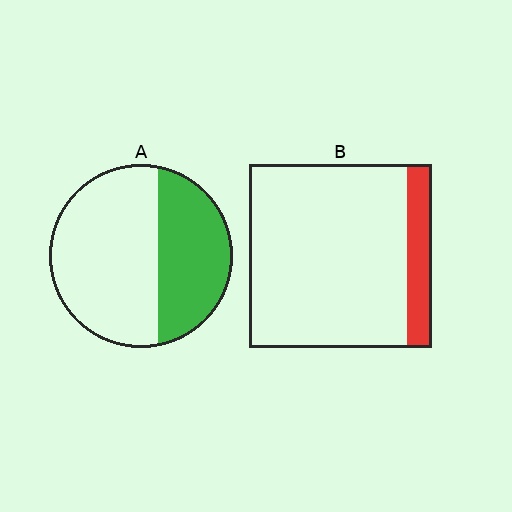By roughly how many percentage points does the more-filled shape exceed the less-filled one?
By roughly 25 percentage points (A over B).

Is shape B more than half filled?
No.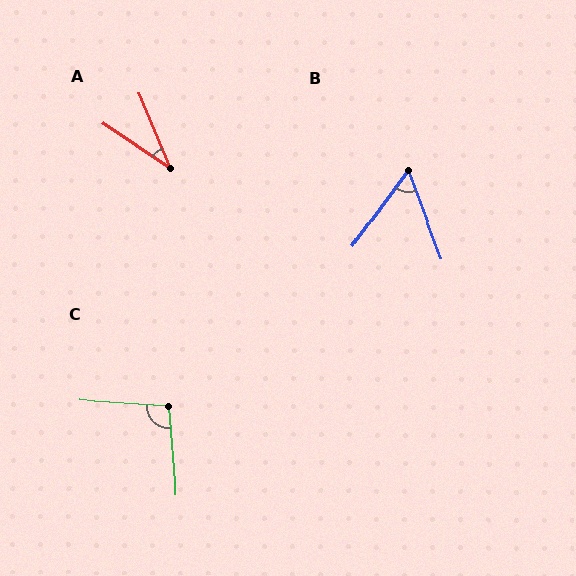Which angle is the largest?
C, at approximately 98 degrees.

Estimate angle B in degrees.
Approximately 56 degrees.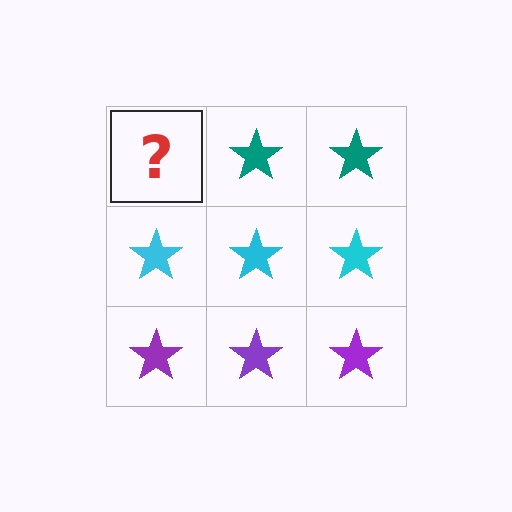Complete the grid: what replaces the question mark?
The question mark should be replaced with a teal star.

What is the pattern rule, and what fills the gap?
The rule is that each row has a consistent color. The gap should be filled with a teal star.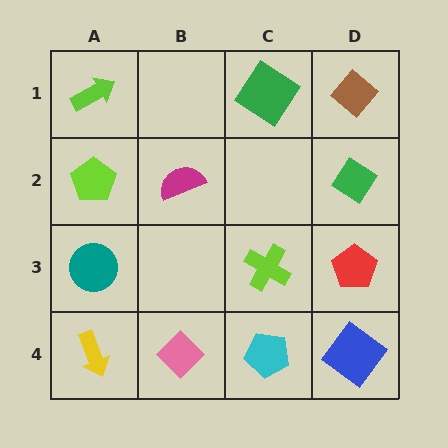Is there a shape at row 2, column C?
No, that cell is empty.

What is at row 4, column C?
A cyan pentagon.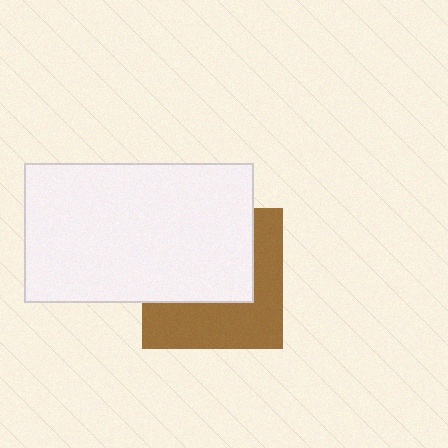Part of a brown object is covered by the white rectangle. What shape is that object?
It is a square.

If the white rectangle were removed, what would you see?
You would see the complete brown square.